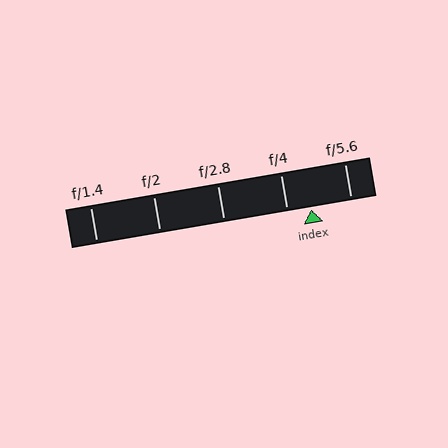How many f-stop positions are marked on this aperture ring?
There are 5 f-stop positions marked.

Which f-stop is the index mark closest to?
The index mark is closest to f/4.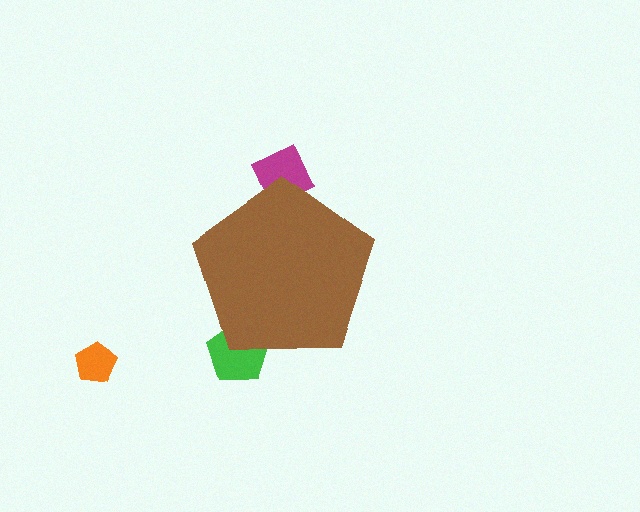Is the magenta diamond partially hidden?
Yes, the magenta diamond is partially hidden behind the brown pentagon.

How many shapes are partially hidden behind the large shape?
2 shapes are partially hidden.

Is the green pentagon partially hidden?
Yes, the green pentagon is partially hidden behind the brown pentagon.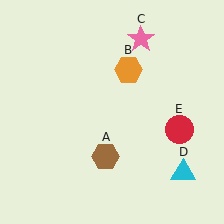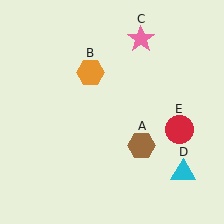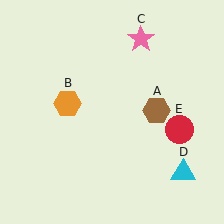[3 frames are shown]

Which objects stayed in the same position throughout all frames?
Pink star (object C) and cyan triangle (object D) and red circle (object E) remained stationary.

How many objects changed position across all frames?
2 objects changed position: brown hexagon (object A), orange hexagon (object B).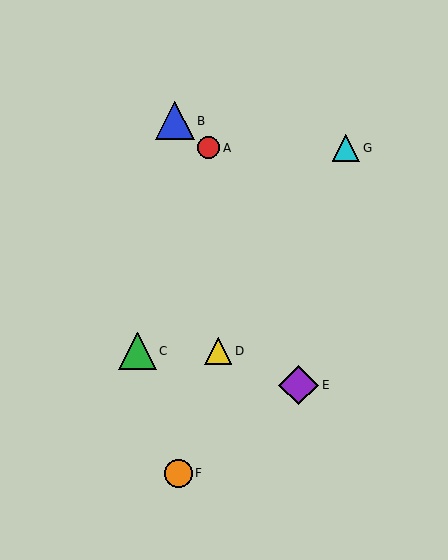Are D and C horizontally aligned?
Yes, both are at y≈351.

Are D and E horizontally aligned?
No, D is at y≈351 and E is at y≈385.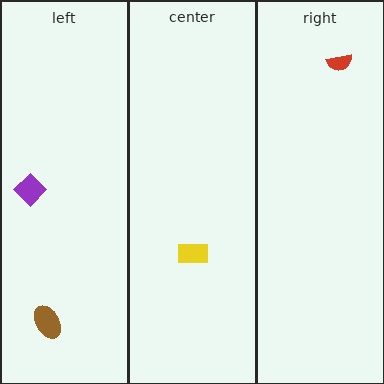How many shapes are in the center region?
1.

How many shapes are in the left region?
2.